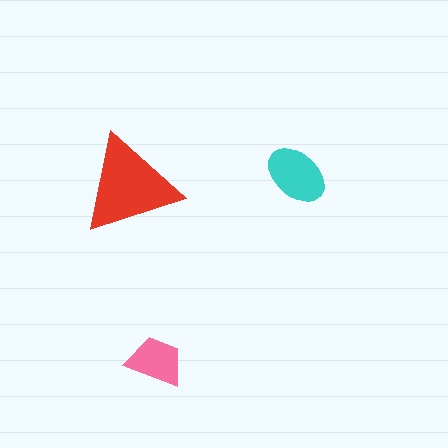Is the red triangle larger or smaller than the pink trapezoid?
Larger.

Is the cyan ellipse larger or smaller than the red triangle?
Smaller.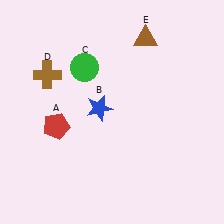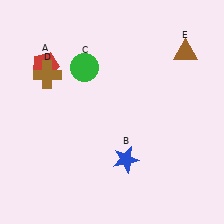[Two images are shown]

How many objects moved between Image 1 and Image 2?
3 objects moved between the two images.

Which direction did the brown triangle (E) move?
The brown triangle (E) moved right.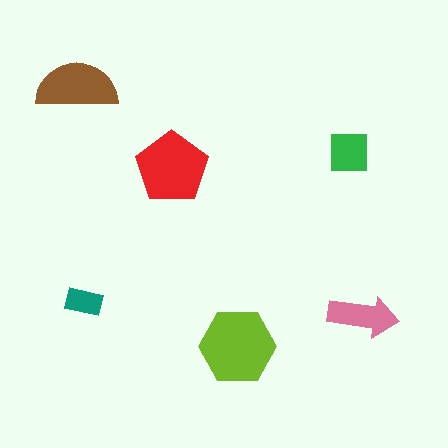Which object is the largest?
The lime hexagon.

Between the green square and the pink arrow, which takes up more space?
The pink arrow.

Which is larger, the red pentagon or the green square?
The red pentagon.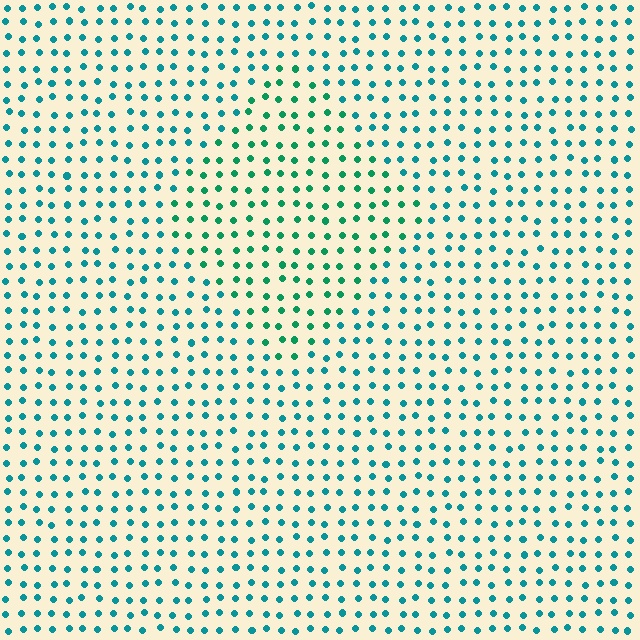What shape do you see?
I see a diamond.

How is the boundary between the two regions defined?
The boundary is defined purely by a slight shift in hue (about 28 degrees). Spacing, size, and orientation are identical on both sides.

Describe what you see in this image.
The image is filled with small teal elements in a uniform arrangement. A diamond-shaped region is visible where the elements are tinted to a slightly different hue, forming a subtle color boundary.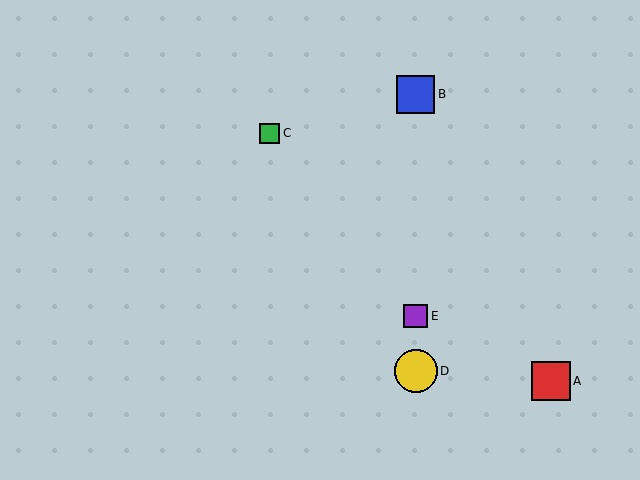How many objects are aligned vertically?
3 objects (B, D, E) are aligned vertically.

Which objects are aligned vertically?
Objects B, D, E are aligned vertically.